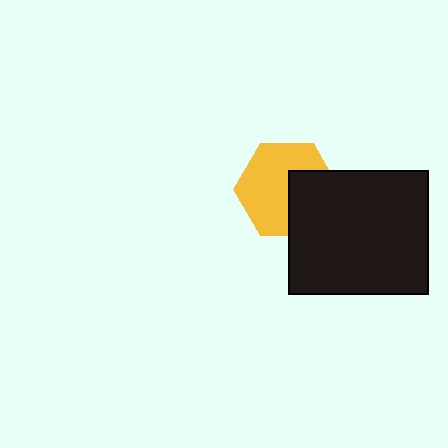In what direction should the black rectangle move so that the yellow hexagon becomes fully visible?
The black rectangle should move toward the lower-right. That is the shortest direction to clear the overlap and leave the yellow hexagon fully visible.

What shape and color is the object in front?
The object in front is a black rectangle.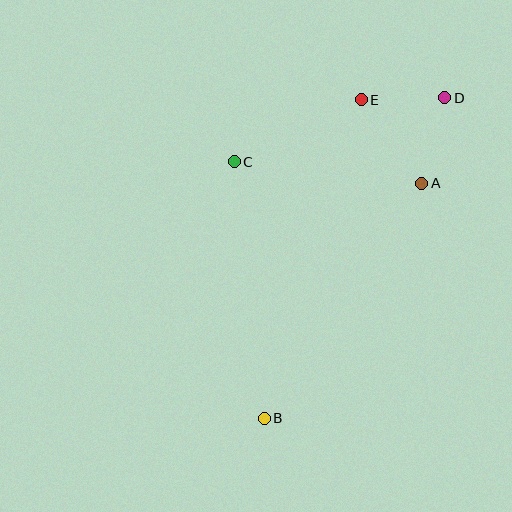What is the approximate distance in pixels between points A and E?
The distance between A and E is approximately 103 pixels.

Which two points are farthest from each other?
Points B and D are farthest from each other.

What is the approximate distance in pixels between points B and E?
The distance between B and E is approximately 333 pixels.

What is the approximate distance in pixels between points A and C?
The distance between A and C is approximately 189 pixels.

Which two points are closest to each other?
Points D and E are closest to each other.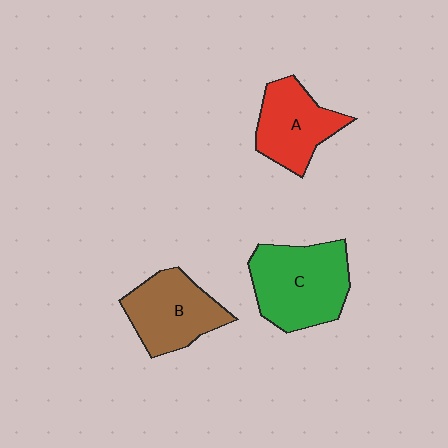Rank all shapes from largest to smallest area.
From largest to smallest: C (green), B (brown), A (red).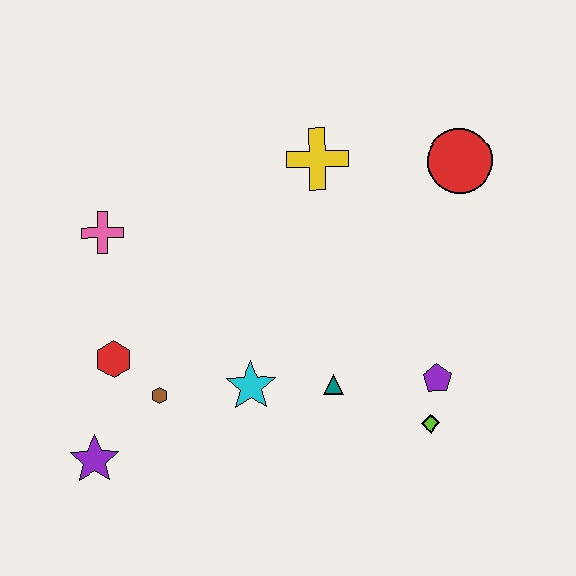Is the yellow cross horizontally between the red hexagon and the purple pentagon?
Yes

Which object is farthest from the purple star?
The red circle is farthest from the purple star.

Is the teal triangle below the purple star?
No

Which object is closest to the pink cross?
The red hexagon is closest to the pink cross.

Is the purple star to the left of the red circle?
Yes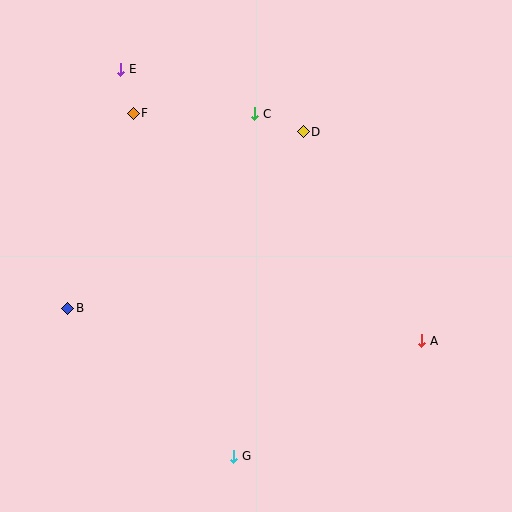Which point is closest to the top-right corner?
Point D is closest to the top-right corner.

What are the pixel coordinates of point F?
Point F is at (133, 113).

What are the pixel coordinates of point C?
Point C is at (255, 114).